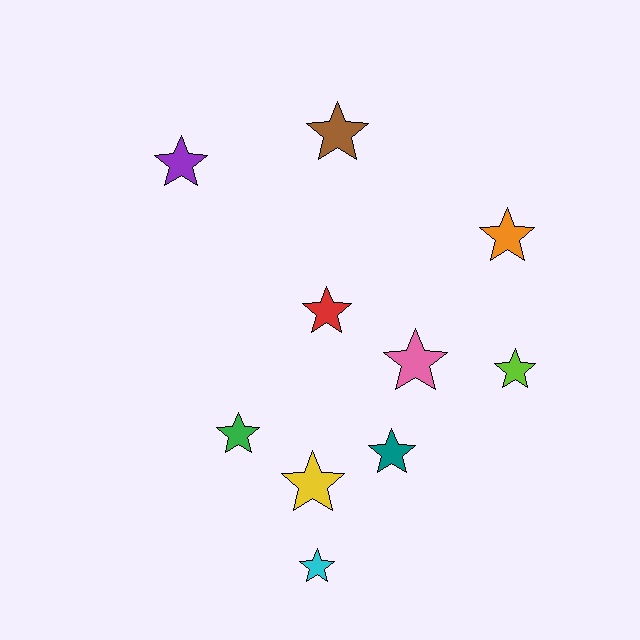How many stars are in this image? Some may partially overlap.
There are 10 stars.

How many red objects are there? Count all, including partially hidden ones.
There is 1 red object.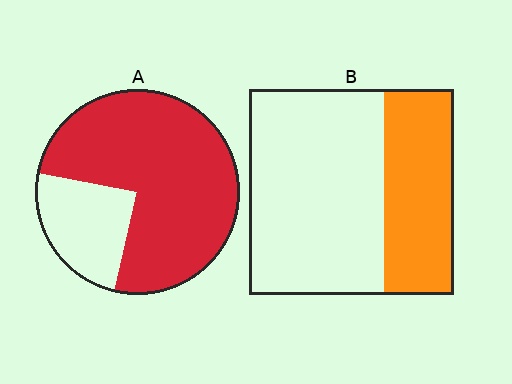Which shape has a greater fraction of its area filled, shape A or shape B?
Shape A.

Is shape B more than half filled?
No.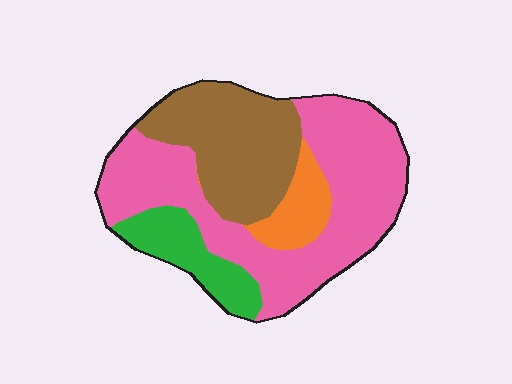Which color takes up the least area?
Orange, at roughly 10%.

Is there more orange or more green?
Green.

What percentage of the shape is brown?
Brown covers about 30% of the shape.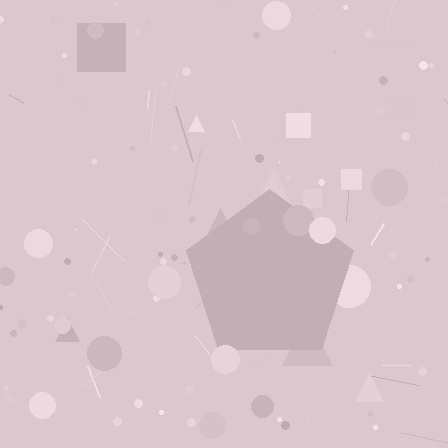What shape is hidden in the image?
A pentagon is hidden in the image.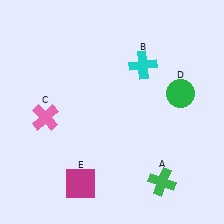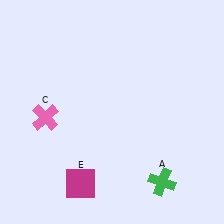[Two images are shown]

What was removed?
The green circle (D), the cyan cross (B) were removed in Image 2.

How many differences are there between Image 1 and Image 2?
There are 2 differences between the two images.